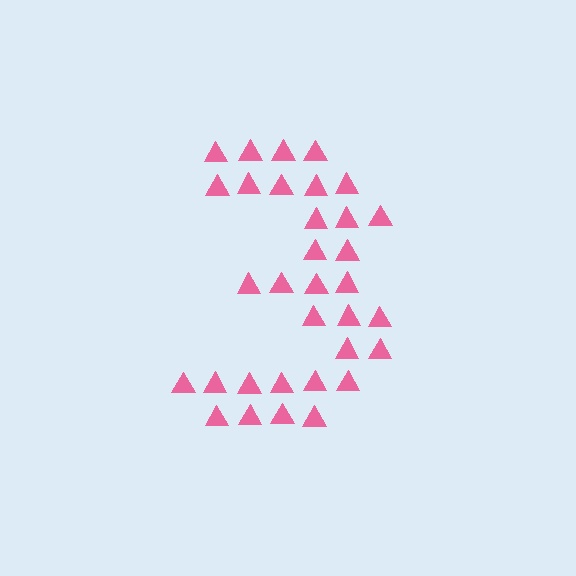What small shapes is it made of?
It is made of small triangles.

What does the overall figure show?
The overall figure shows the digit 3.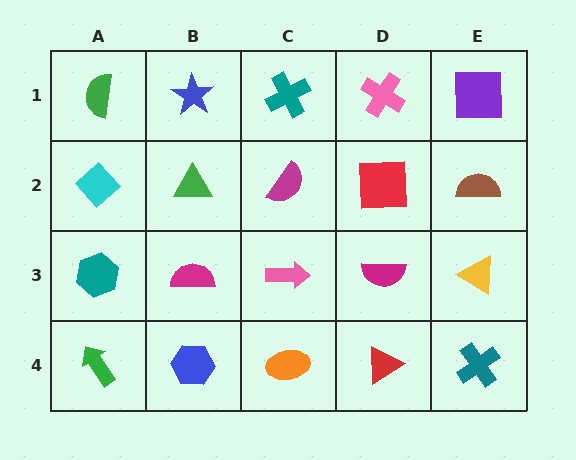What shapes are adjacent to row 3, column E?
A brown semicircle (row 2, column E), a teal cross (row 4, column E), a magenta semicircle (row 3, column D).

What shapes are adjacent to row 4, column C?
A pink arrow (row 3, column C), a blue hexagon (row 4, column B), a red triangle (row 4, column D).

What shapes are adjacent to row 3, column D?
A red square (row 2, column D), a red triangle (row 4, column D), a pink arrow (row 3, column C), a yellow triangle (row 3, column E).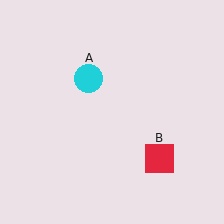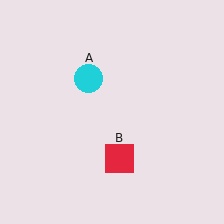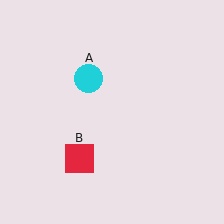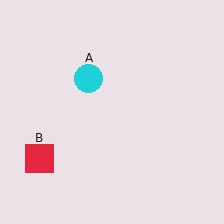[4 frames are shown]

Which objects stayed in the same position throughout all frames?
Cyan circle (object A) remained stationary.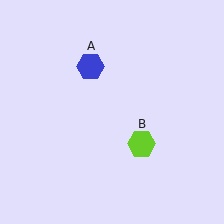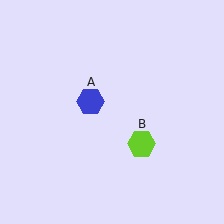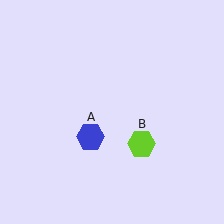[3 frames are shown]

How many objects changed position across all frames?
1 object changed position: blue hexagon (object A).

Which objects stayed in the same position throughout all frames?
Lime hexagon (object B) remained stationary.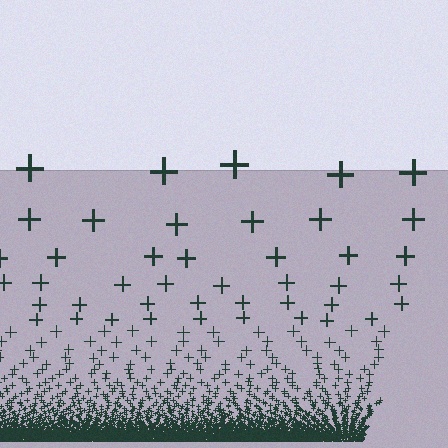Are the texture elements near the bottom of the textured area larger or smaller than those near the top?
Smaller. The gradient is inverted — elements near the bottom are smaller and denser.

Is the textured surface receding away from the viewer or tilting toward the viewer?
The surface appears to tilt toward the viewer. Texture elements get larger and sparser toward the top.